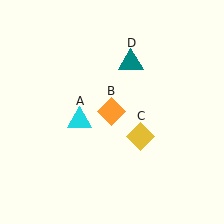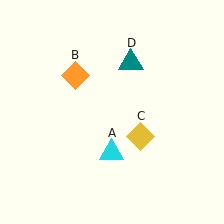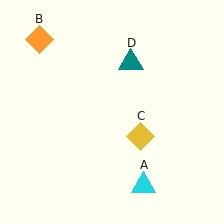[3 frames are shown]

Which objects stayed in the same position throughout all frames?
Yellow diamond (object C) and teal triangle (object D) remained stationary.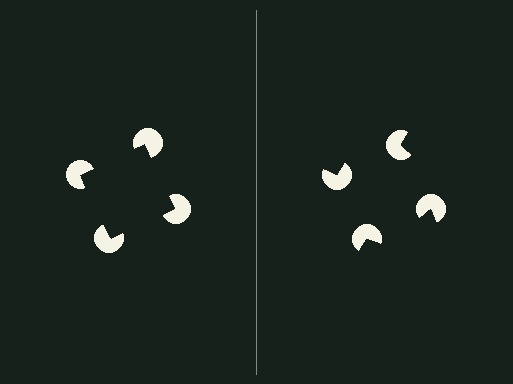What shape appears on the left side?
An illusory square.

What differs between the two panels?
The pac-man discs are positioned identically on both sides; only the wedge orientations differ. On the left they align to a square; on the right they are misaligned.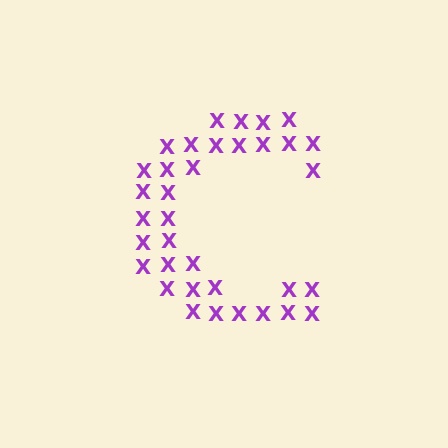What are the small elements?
The small elements are letter X's.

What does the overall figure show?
The overall figure shows the letter C.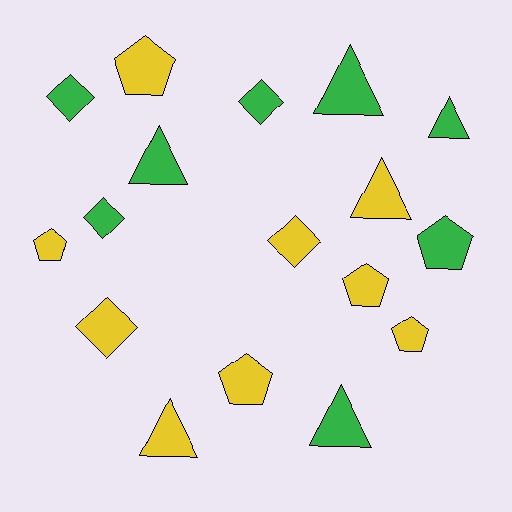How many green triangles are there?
There are 4 green triangles.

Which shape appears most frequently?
Triangle, with 6 objects.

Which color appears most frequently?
Yellow, with 9 objects.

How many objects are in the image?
There are 17 objects.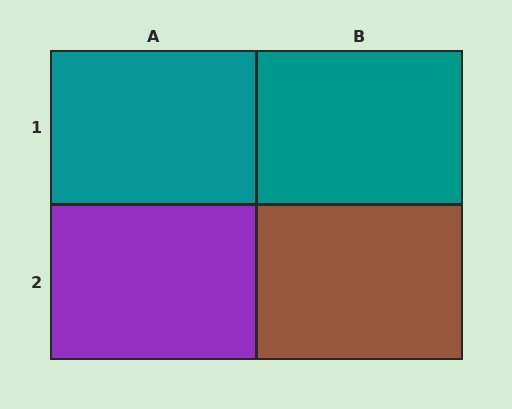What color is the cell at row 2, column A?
Purple.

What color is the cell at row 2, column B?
Brown.